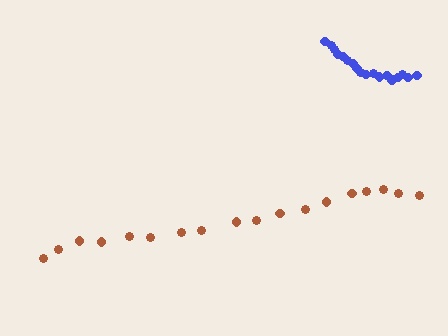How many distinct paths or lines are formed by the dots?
There are 2 distinct paths.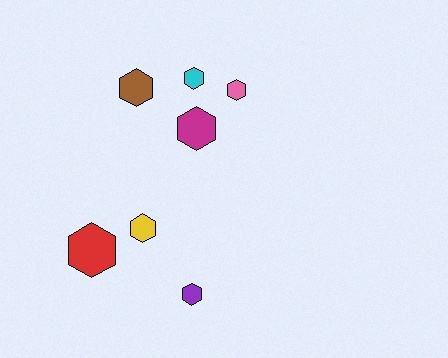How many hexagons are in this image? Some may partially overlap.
There are 7 hexagons.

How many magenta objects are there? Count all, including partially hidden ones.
There is 1 magenta object.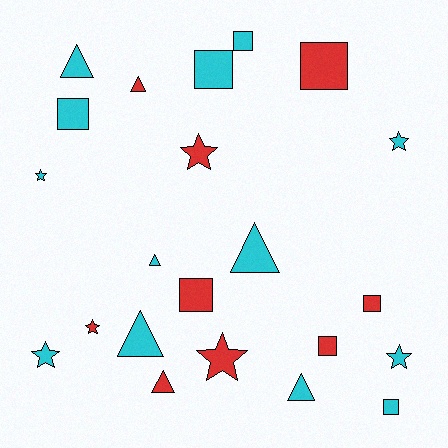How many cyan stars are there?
There are 4 cyan stars.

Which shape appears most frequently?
Square, with 8 objects.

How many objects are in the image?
There are 22 objects.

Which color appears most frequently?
Cyan, with 13 objects.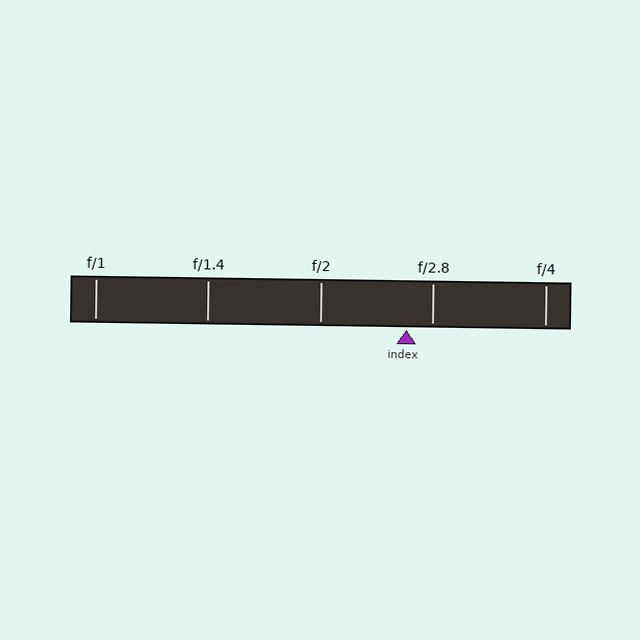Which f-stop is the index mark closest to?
The index mark is closest to f/2.8.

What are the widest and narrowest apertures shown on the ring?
The widest aperture shown is f/1 and the narrowest is f/4.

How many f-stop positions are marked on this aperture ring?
There are 5 f-stop positions marked.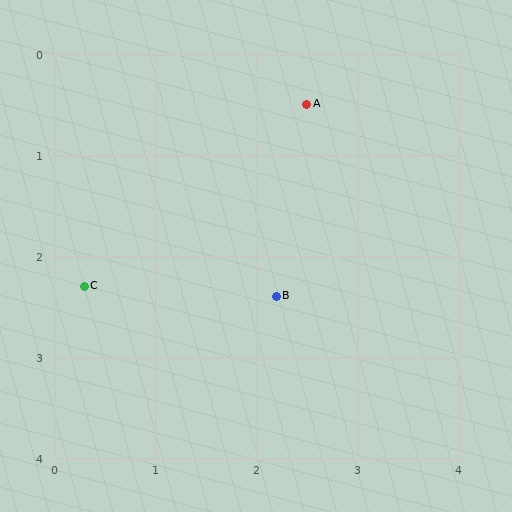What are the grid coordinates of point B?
Point B is at approximately (2.2, 2.4).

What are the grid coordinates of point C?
Point C is at approximately (0.3, 2.3).